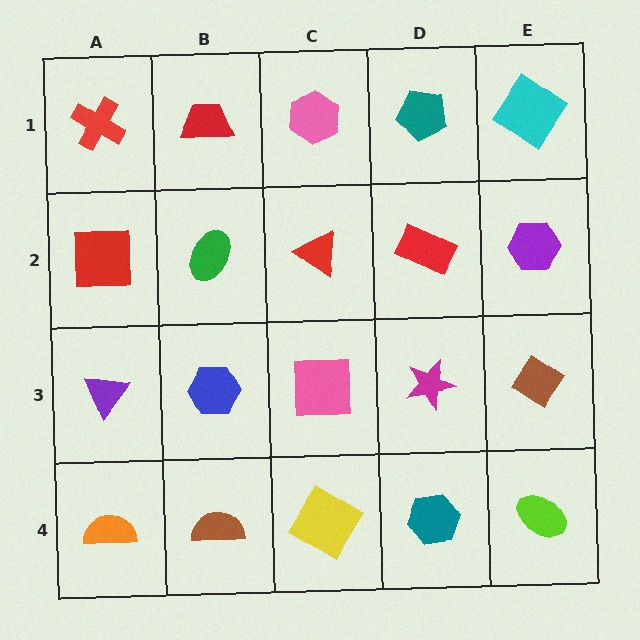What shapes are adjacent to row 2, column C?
A pink hexagon (row 1, column C), a pink square (row 3, column C), a green ellipse (row 2, column B), a red rectangle (row 2, column D).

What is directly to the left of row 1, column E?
A teal pentagon.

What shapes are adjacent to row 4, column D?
A magenta star (row 3, column D), a yellow diamond (row 4, column C), a lime ellipse (row 4, column E).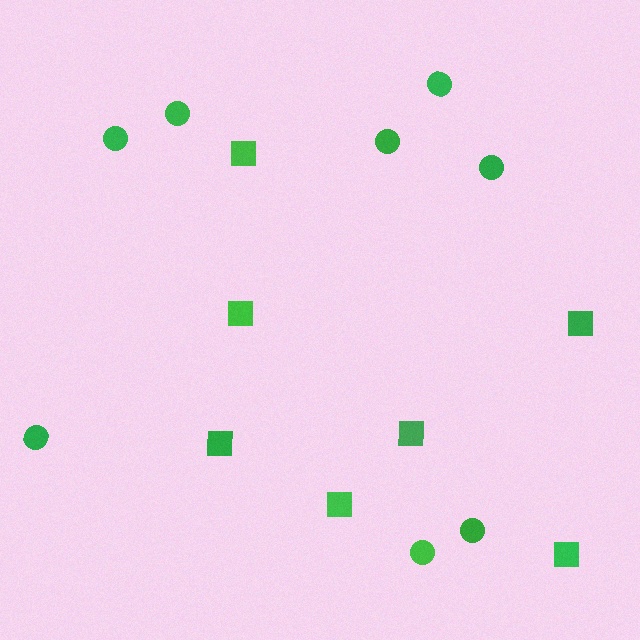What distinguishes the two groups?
There are 2 groups: one group of circles (8) and one group of squares (7).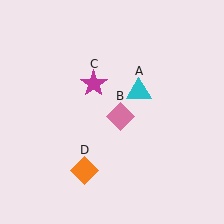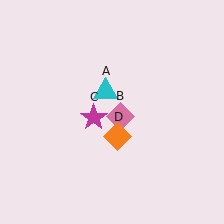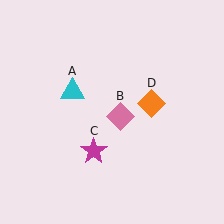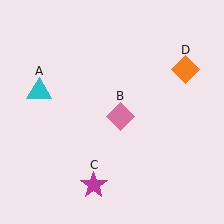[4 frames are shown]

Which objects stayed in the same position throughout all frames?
Pink diamond (object B) remained stationary.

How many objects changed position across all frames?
3 objects changed position: cyan triangle (object A), magenta star (object C), orange diamond (object D).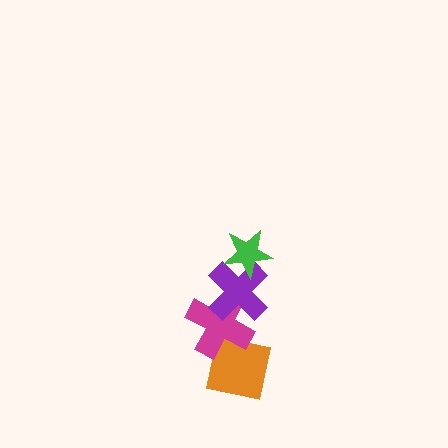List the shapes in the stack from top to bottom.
From top to bottom: the green star, the purple cross, the magenta cross, the orange square.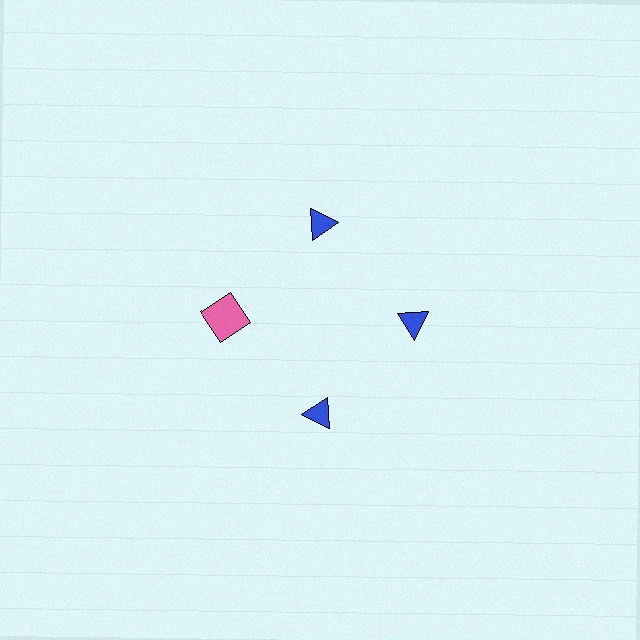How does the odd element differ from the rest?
It differs in both color (pink instead of blue) and shape (square instead of triangle).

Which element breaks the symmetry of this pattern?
The pink square at roughly the 9 o'clock position breaks the symmetry. All other shapes are blue triangles.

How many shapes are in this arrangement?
There are 4 shapes arranged in a ring pattern.